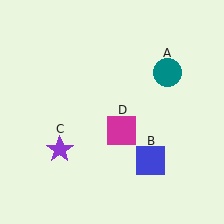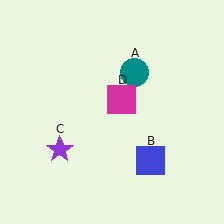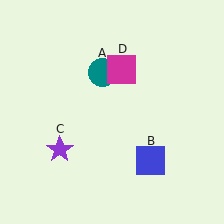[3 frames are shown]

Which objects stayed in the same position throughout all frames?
Blue square (object B) and purple star (object C) remained stationary.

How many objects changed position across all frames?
2 objects changed position: teal circle (object A), magenta square (object D).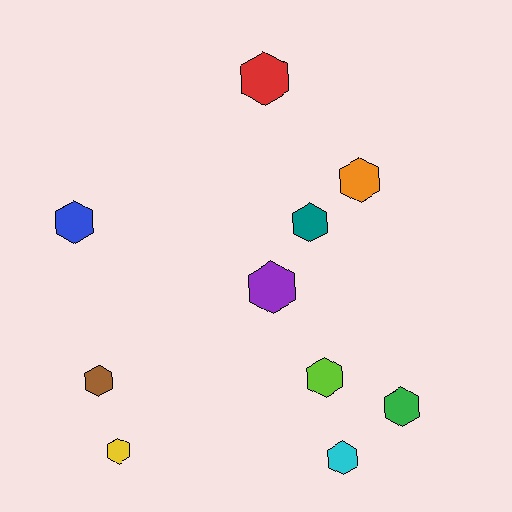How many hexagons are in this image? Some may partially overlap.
There are 10 hexagons.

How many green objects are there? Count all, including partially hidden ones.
There is 1 green object.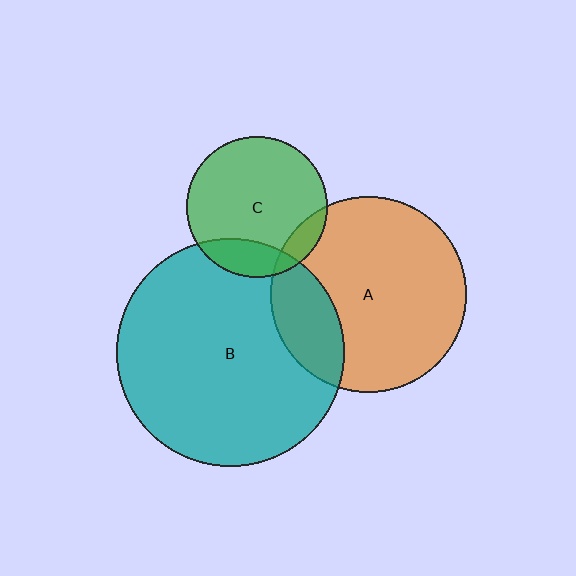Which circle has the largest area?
Circle B (teal).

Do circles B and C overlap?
Yes.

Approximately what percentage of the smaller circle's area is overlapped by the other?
Approximately 15%.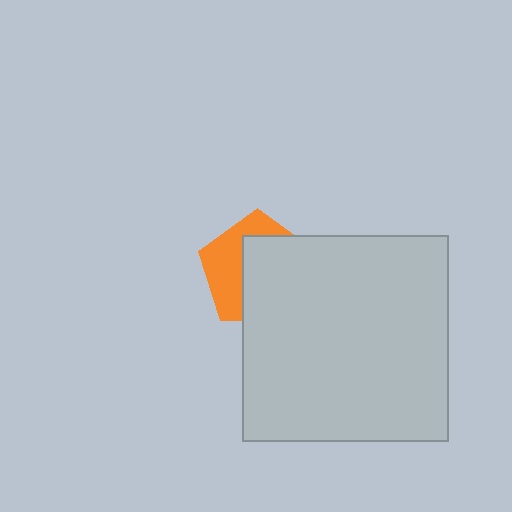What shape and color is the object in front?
The object in front is a light gray square.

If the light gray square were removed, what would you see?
You would see the complete orange pentagon.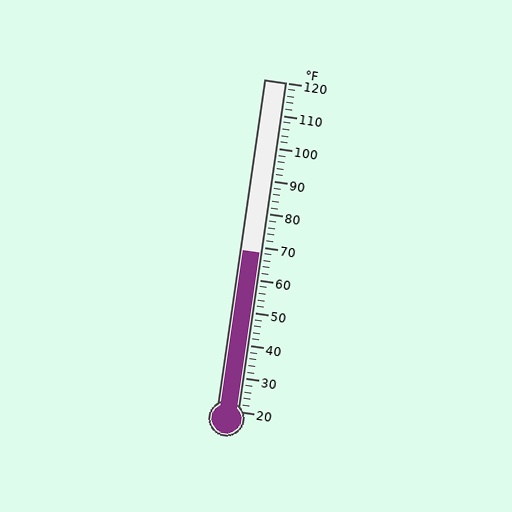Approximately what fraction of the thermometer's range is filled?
The thermometer is filled to approximately 50% of its range.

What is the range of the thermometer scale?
The thermometer scale ranges from 20°F to 120°F.